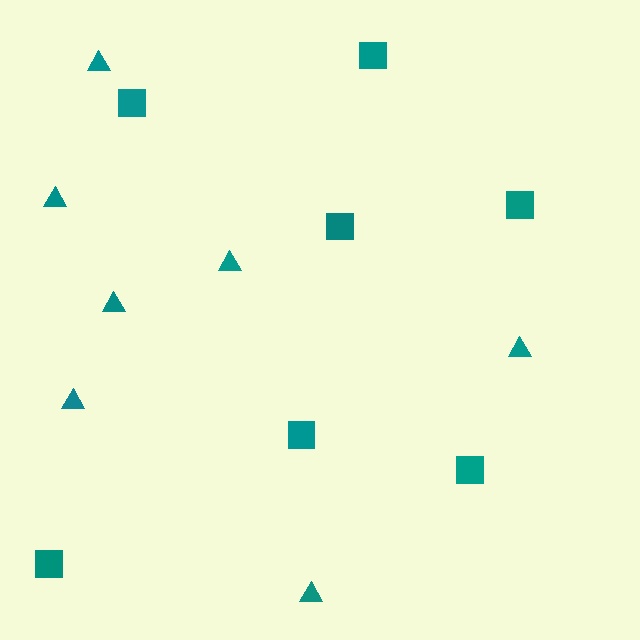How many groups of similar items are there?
There are 2 groups: one group of triangles (7) and one group of squares (7).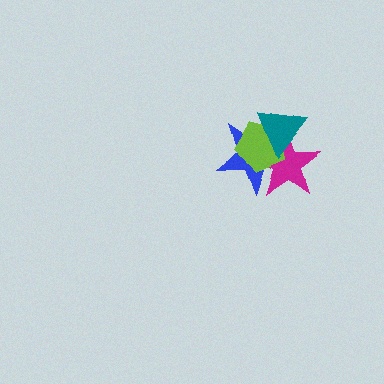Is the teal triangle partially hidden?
No, no other shape covers it.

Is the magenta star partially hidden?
Yes, it is partially covered by another shape.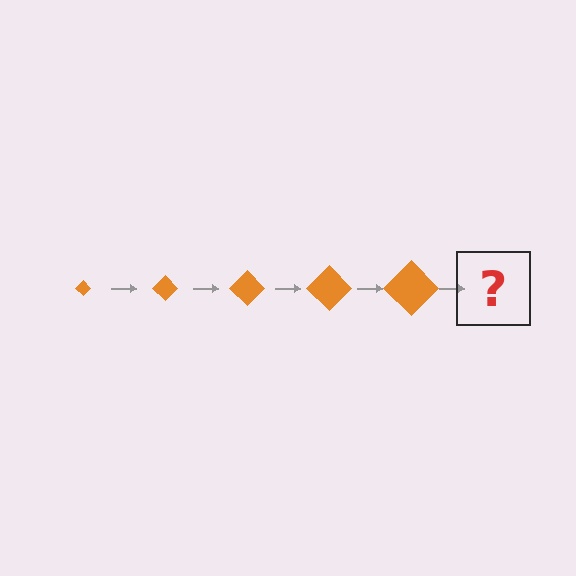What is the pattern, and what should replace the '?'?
The pattern is that the diamond gets progressively larger each step. The '?' should be an orange diamond, larger than the previous one.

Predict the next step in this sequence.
The next step is an orange diamond, larger than the previous one.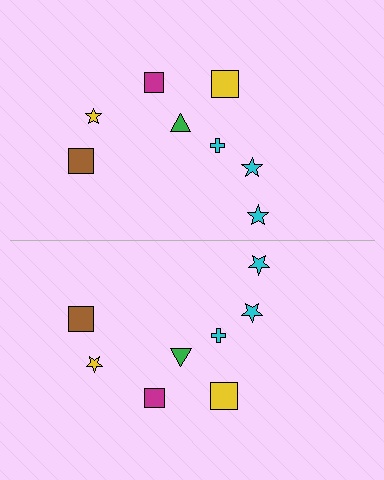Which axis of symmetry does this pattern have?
The pattern has a horizontal axis of symmetry running through the center of the image.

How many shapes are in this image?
There are 16 shapes in this image.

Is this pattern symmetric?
Yes, this pattern has bilateral (reflection) symmetry.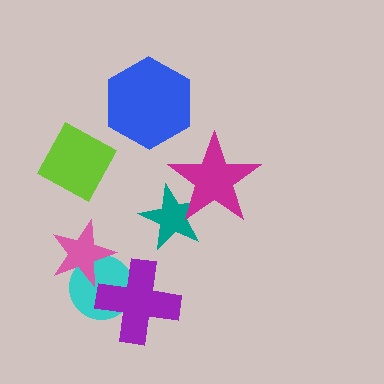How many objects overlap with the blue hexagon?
0 objects overlap with the blue hexagon.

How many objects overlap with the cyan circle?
2 objects overlap with the cyan circle.